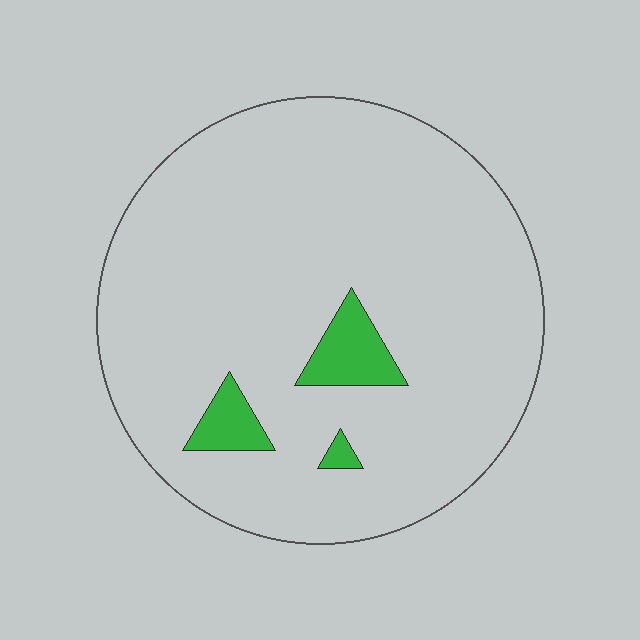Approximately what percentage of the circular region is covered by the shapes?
Approximately 5%.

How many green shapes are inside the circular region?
3.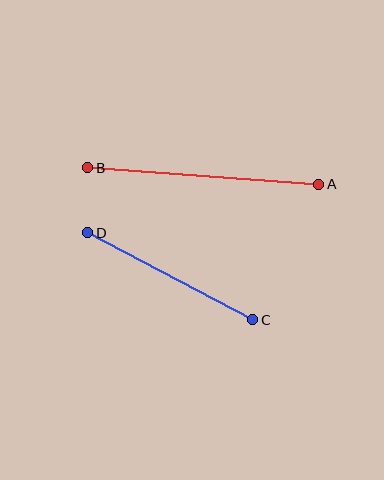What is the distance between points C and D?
The distance is approximately 186 pixels.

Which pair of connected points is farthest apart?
Points A and B are farthest apart.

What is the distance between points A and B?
The distance is approximately 232 pixels.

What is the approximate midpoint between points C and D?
The midpoint is at approximately (170, 276) pixels.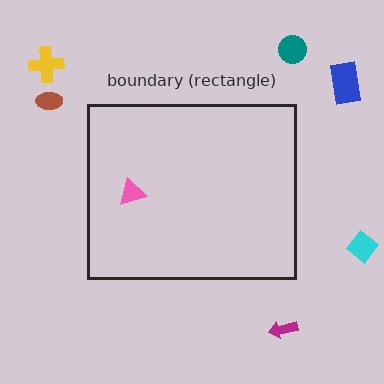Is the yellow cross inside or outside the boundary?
Outside.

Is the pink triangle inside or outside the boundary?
Inside.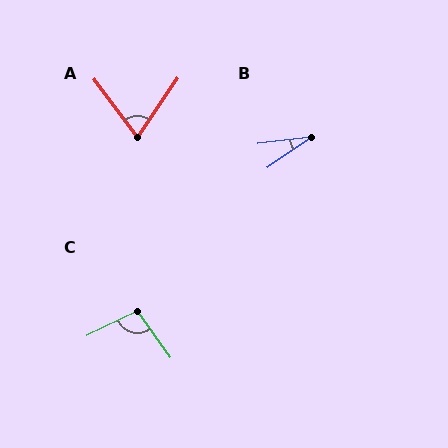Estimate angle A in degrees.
Approximately 71 degrees.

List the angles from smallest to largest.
B (28°), A (71°), C (100°).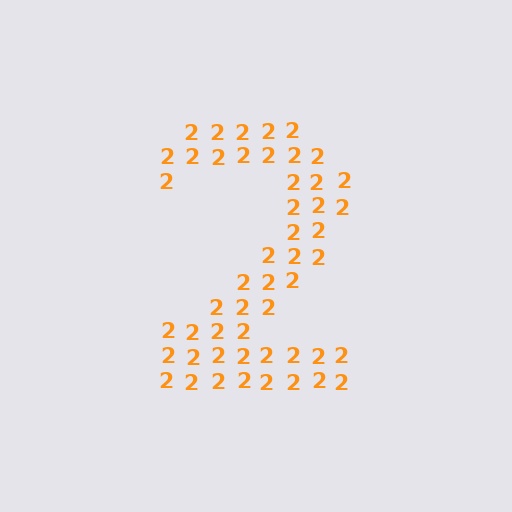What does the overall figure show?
The overall figure shows the digit 2.